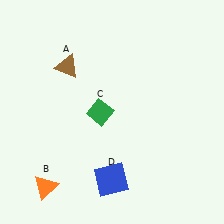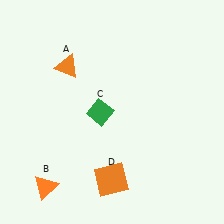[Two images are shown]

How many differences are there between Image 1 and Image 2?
There are 2 differences between the two images.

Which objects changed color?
A changed from brown to orange. D changed from blue to orange.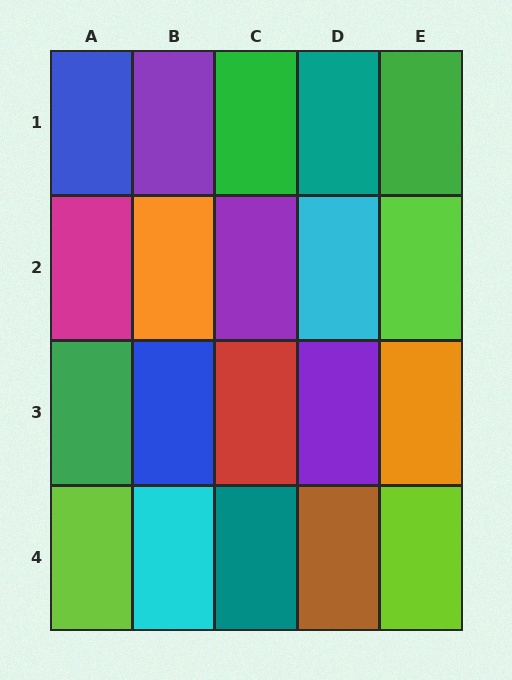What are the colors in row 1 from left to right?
Blue, purple, green, teal, green.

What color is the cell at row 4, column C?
Teal.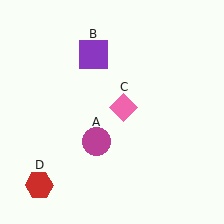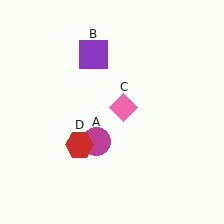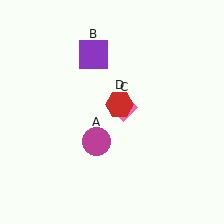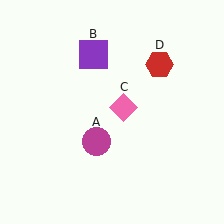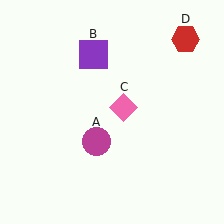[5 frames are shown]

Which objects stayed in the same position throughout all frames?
Magenta circle (object A) and purple square (object B) and pink diamond (object C) remained stationary.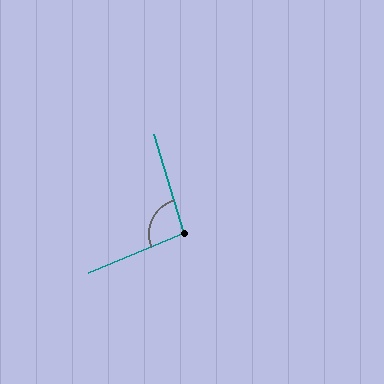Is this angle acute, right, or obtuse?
It is obtuse.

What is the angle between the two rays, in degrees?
Approximately 96 degrees.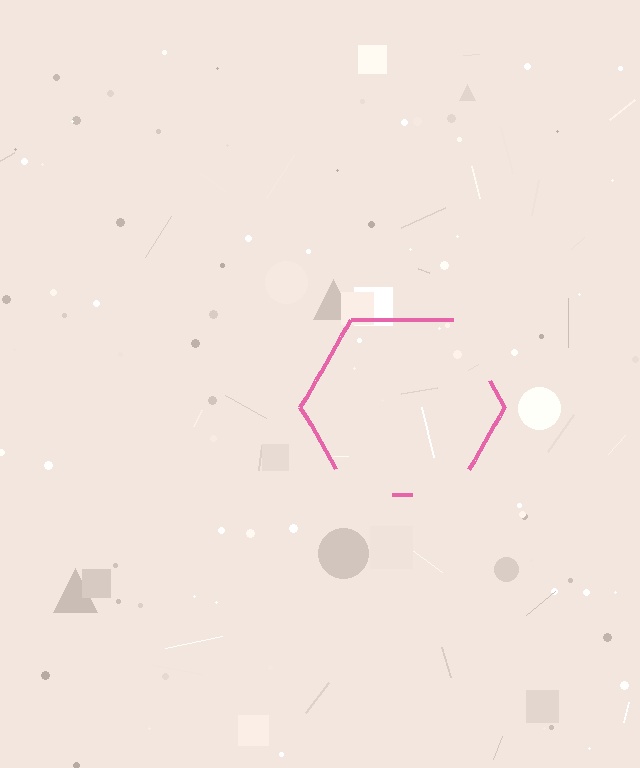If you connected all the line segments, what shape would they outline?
They would outline a hexagon.